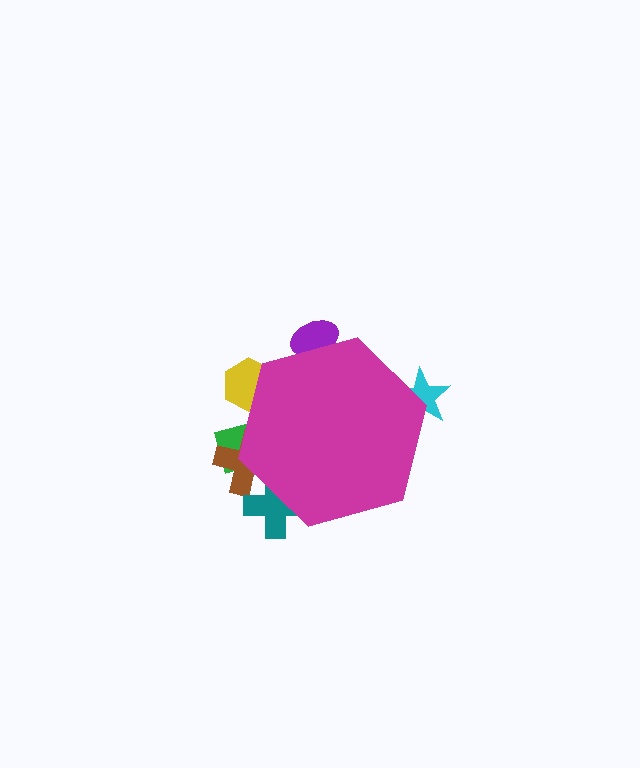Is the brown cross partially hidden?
Yes, the brown cross is partially hidden behind the magenta hexagon.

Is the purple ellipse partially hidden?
Yes, the purple ellipse is partially hidden behind the magenta hexagon.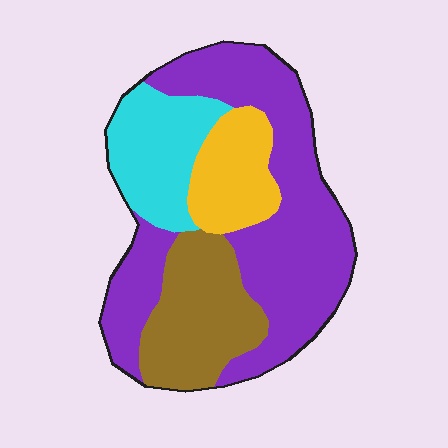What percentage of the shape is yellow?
Yellow takes up about one eighth (1/8) of the shape.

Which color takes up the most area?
Purple, at roughly 50%.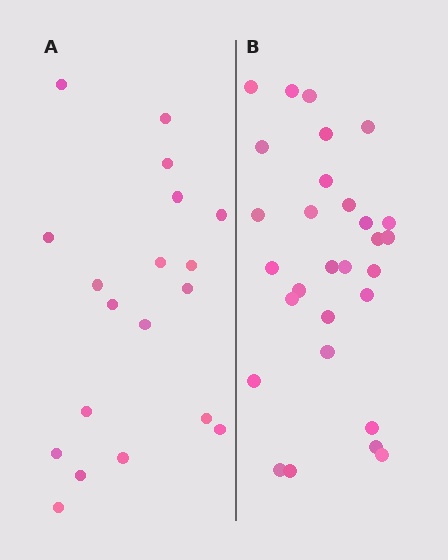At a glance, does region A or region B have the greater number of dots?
Region B (the right region) has more dots.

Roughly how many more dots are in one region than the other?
Region B has roughly 10 or so more dots than region A.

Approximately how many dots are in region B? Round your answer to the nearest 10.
About 30 dots. (The exact count is 29, which rounds to 30.)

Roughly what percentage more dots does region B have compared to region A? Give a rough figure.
About 55% more.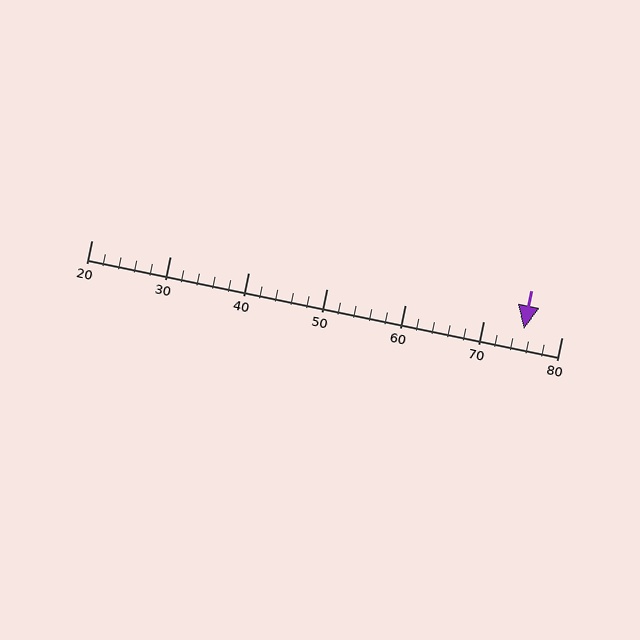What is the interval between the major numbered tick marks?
The major tick marks are spaced 10 units apart.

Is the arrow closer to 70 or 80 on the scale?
The arrow is closer to 80.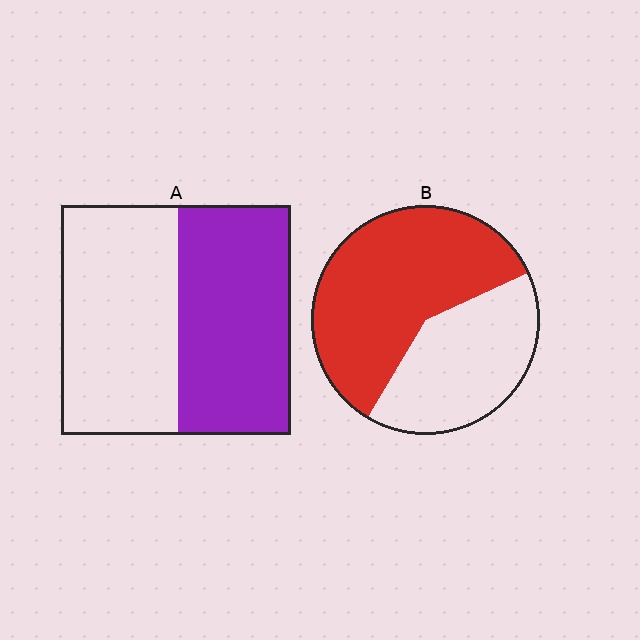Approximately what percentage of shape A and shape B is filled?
A is approximately 50% and B is approximately 60%.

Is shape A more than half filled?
Roughly half.